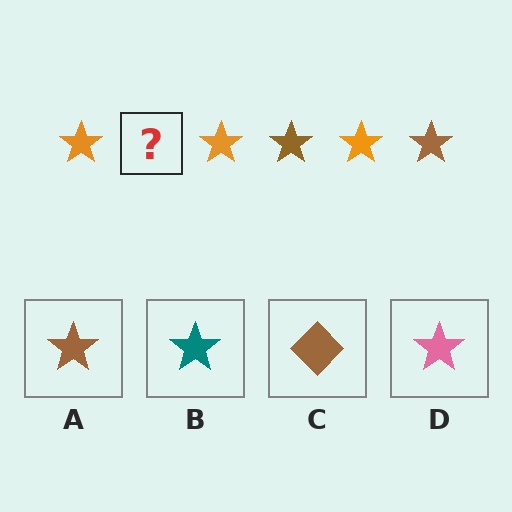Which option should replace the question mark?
Option A.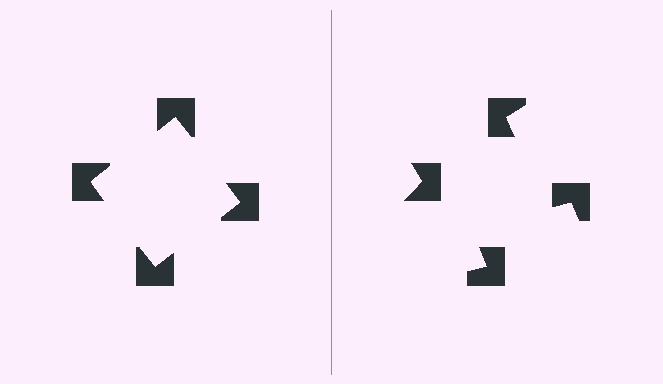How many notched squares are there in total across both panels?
8 — 4 on each side.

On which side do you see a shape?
An illusory square appears on the left side. On the right side the wedge cuts are rotated, so no coherent shape forms.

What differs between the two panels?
The notched squares are positioned identically on both sides; only the wedge orientations differ. On the left they align to a square; on the right they are misaligned.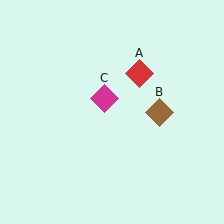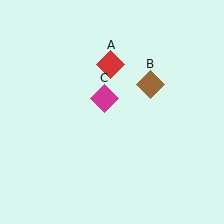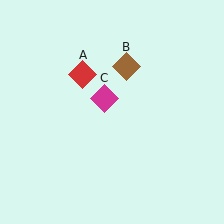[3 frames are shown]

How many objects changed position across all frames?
2 objects changed position: red diamond (object A), brown diamond (object B).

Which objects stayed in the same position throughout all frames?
Magenta diamond (object C) remained stationary.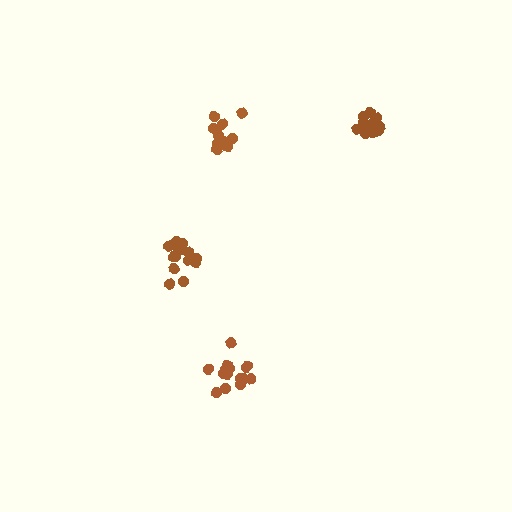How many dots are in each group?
Group 1: 14 dots, Group 2: 14 dots, Group 3: 11 dots, Group 4: 16 dots (55 total).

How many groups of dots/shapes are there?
There are 4 groups.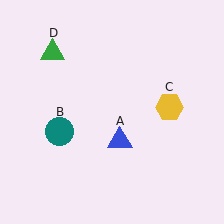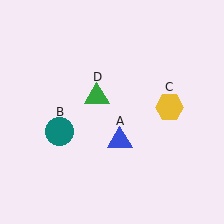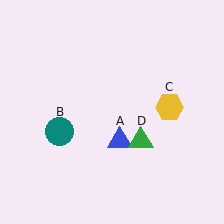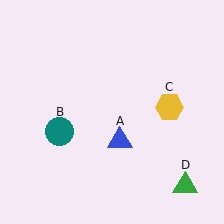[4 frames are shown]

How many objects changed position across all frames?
1 object changed position: green triangle (object D).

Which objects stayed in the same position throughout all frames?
Blue triangle (object A) and teal circle (object B) and yellow hexagon (object C) remained stationary.